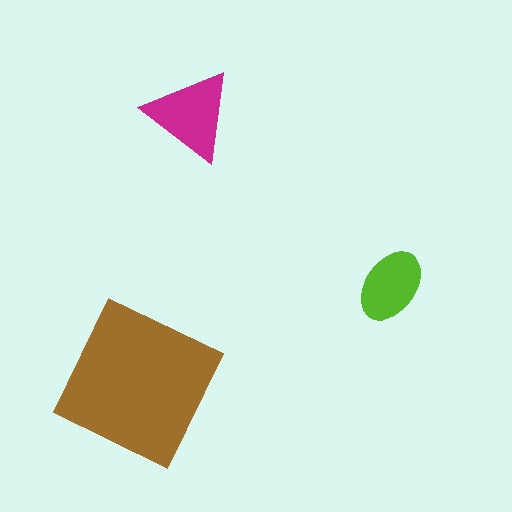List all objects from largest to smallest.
The brown square, the magenta triangle, the lime ellipse.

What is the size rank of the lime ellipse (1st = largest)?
3rd.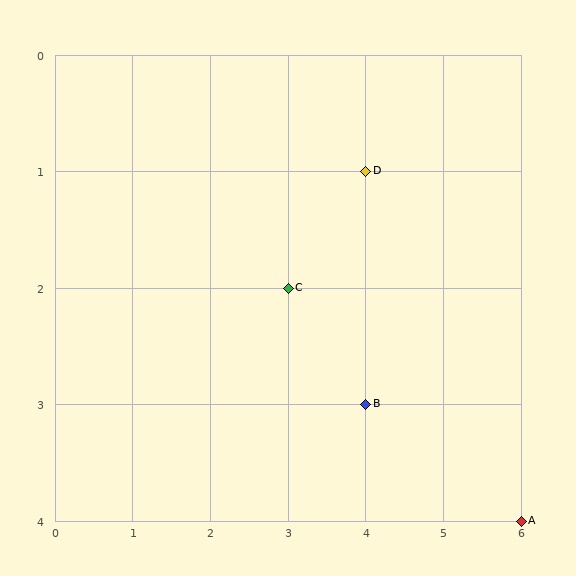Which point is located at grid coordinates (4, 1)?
Point D is at (4, 1).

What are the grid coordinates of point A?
Point A is at grid coordinates (6, 4).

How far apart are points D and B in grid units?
Points D and B are 2 rows apart.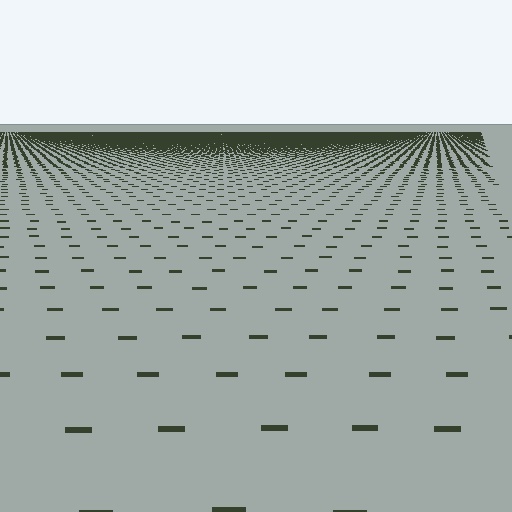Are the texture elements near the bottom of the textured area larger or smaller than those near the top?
Larger. Near the bottom, elements are closer to the viewer and appear at a bigger on-screen size.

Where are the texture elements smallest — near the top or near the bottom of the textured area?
Near the top.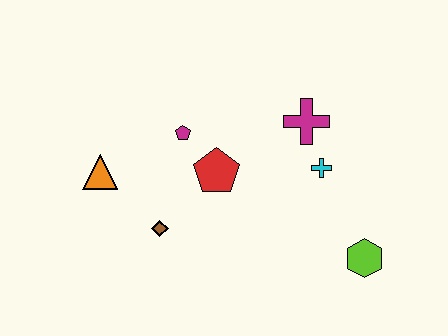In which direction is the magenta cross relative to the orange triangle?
The magenta cross is to the right of the orange triangle.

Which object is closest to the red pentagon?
The magenta pentagon is closest to the red pentagon.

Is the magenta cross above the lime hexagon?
Yes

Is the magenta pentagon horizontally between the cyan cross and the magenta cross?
No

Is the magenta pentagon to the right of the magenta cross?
No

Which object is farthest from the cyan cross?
The orange triangle is farthest from the cyan cross.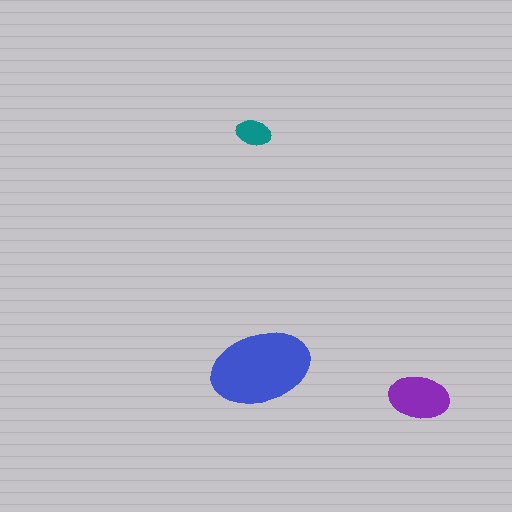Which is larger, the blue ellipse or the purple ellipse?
The blue one.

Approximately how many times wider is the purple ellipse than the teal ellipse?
About 1.5 times wider.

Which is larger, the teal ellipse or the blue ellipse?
The blue one.